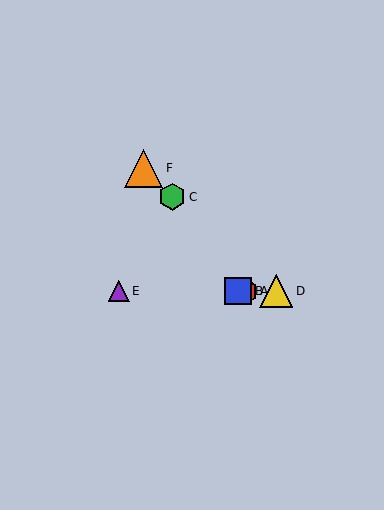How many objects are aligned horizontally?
4 objects (A, B, D, E) are aligned horizontally.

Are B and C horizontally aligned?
No, B is at y≈291 and C is at y≈197.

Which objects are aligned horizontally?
Objects A, B, D, E are aligned horizontally.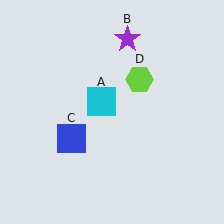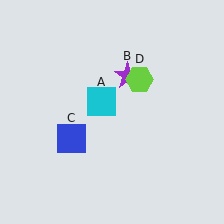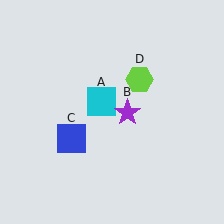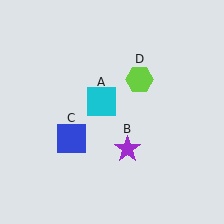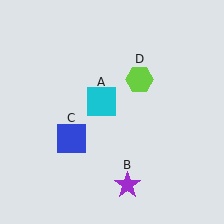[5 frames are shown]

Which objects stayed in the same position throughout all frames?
Cyan square (object A) and blue square (object C) and lime hexagon (object D) remained stationary.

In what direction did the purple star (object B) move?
The purple star (object B) moved down.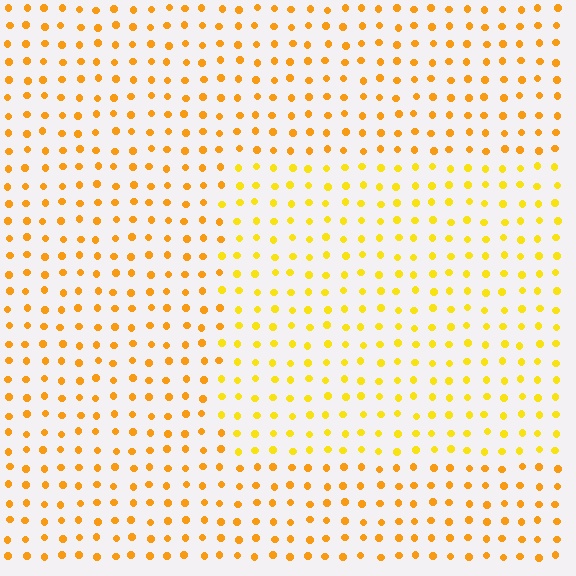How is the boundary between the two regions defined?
The boundary is defined purely by a slight shift in hue (about 19 degrees). Spacing, size, and orientation are identical on both sides.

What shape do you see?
I see a rectangle.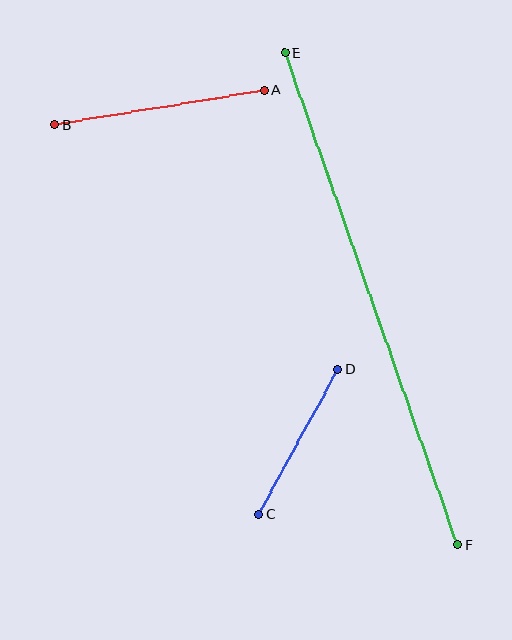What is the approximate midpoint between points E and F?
The midpoint is at approximately (371, 299) pixels.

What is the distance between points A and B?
The distance is approximately 212 pixels.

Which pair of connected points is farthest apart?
Points E and F are farthest apart.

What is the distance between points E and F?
The distance is approximately 521 pixels.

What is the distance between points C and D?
The distance is approximately 165 pixels.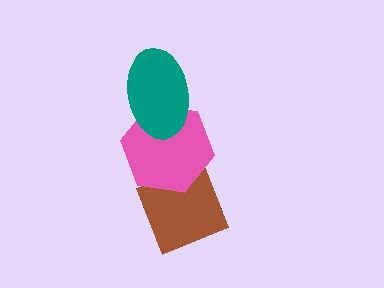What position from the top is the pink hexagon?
The pink hexagon is 2nd from the top.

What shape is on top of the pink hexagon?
The teal ellipse is on top of the pink hexagon.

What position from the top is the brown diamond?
The brown diamond is 3rd from the top.